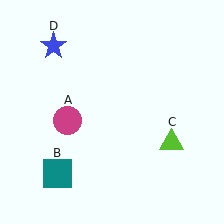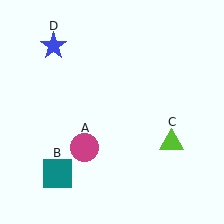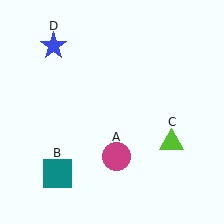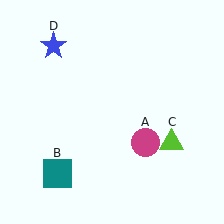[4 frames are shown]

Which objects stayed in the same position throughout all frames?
Teal square (object B) and lime triangle (object C) and blue star (object D) remained stationary.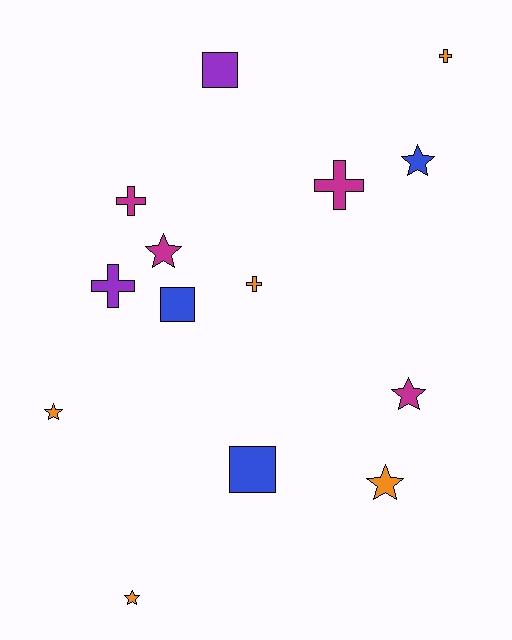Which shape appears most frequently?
Star, with 6 objects.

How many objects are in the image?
There are 14 objects.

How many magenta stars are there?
There are 2 magenta stars.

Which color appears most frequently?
Orange, with 5 objects.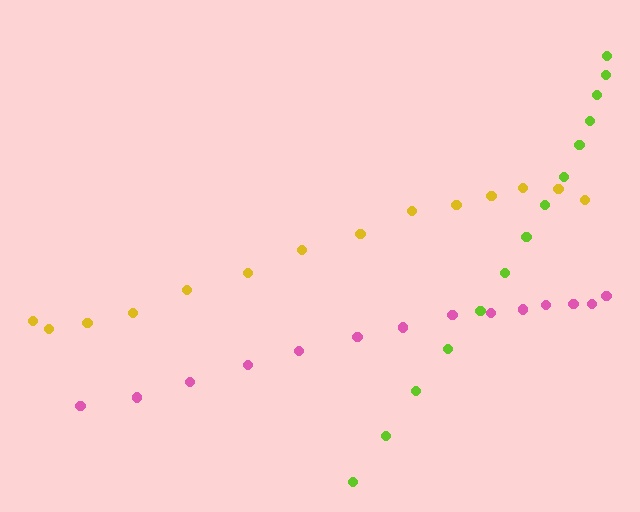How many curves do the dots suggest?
There are 3 distinct paths.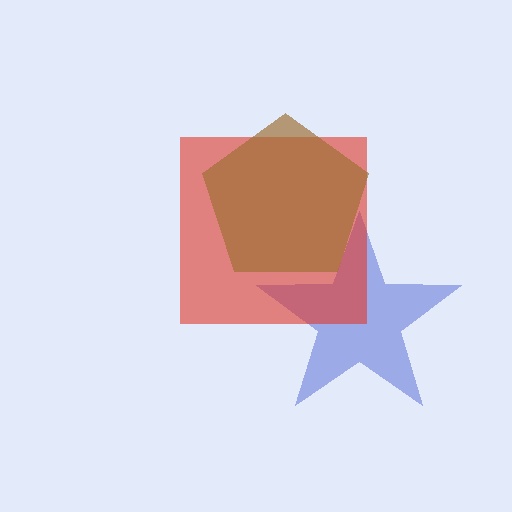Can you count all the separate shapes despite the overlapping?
Yes, there are 3 separate shapes.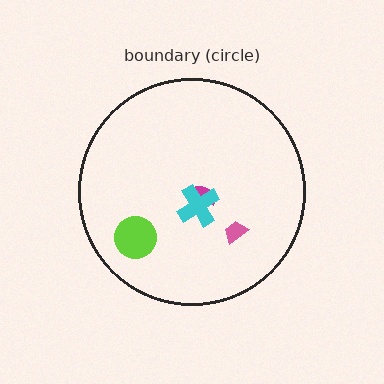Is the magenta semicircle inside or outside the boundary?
Inside.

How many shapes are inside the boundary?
4 inside, 0 outside.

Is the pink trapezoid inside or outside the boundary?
Inside.